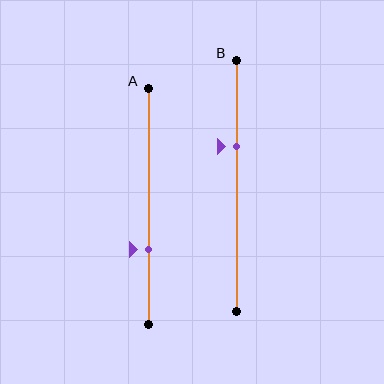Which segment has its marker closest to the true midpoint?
Segment B has its marker closest to the true midpoint.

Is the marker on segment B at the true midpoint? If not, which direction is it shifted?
No, the marker on segment B is shifted upward by about 15% of the segment length.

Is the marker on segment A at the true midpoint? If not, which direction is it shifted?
No, the marker on segment A is shifted downward by about 18% of the segment length.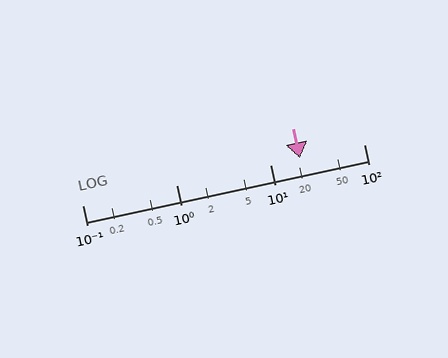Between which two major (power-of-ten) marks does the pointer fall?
The pointer is between 10 and 100.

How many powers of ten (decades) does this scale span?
The scale spans 3 decades, from 0.1 to 100.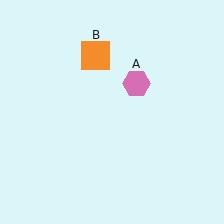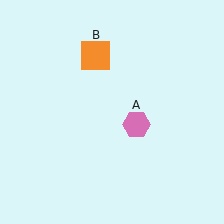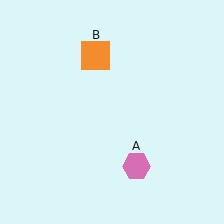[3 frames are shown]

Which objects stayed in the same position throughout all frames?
Orange square (object B) remained stationary.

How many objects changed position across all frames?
1 object changed position: pink hexagon (object A).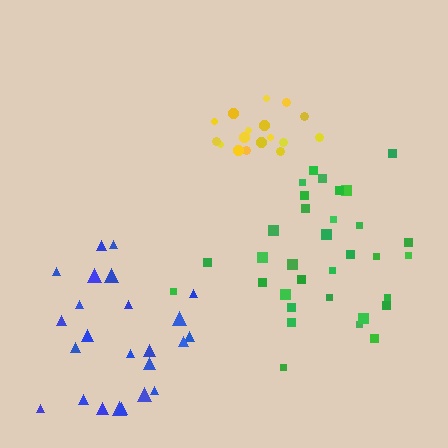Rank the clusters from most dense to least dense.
yellow, green, blue.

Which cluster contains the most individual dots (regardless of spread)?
Green (33).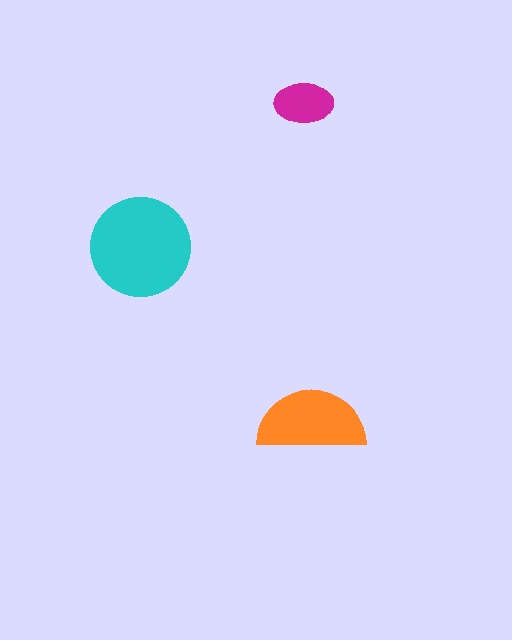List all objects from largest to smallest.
The cyan circle, the orange semicircle, the magenta ellipse.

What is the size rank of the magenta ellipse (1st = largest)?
3rd.